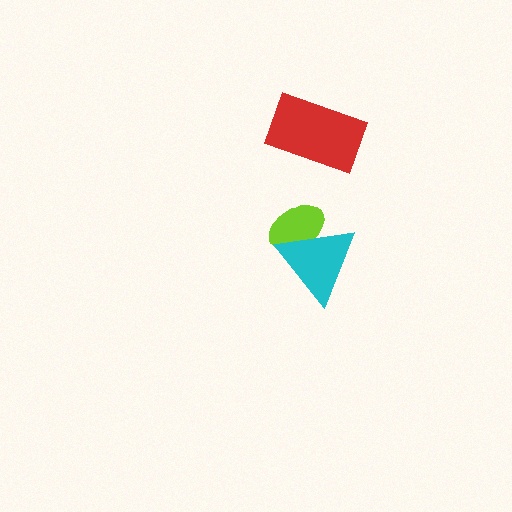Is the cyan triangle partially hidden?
No, no other shape covers it.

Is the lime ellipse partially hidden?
Yes, it is partially covered by another shape.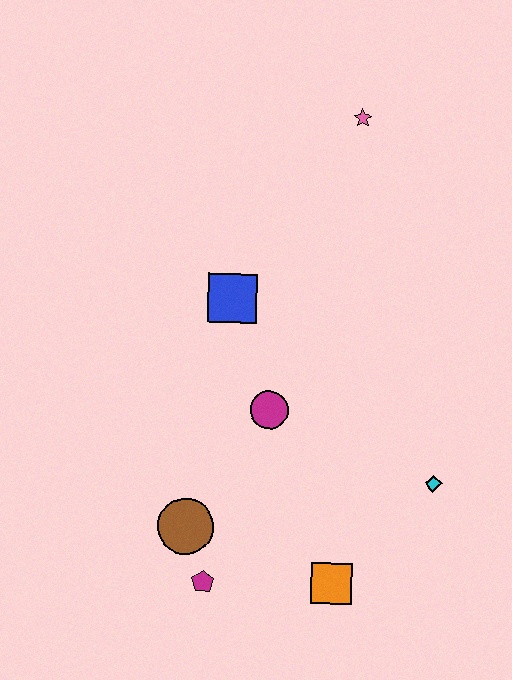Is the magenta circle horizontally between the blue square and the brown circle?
No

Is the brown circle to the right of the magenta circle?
No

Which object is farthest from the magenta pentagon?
The pink star is farthest from the magenta pentagon.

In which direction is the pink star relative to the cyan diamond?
The pink star is above the cyan diamond.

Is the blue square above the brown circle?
Yes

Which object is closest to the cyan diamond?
The orange square is closest to the cyan diamond.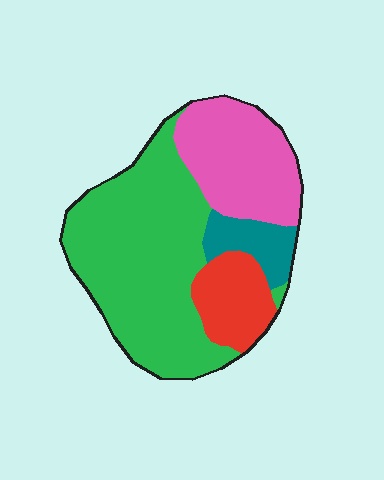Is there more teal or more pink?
Pink.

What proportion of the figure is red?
Red takes up about one eighth (1/8) of the figure.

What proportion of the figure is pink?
Pink covers roughly 25% of the figure.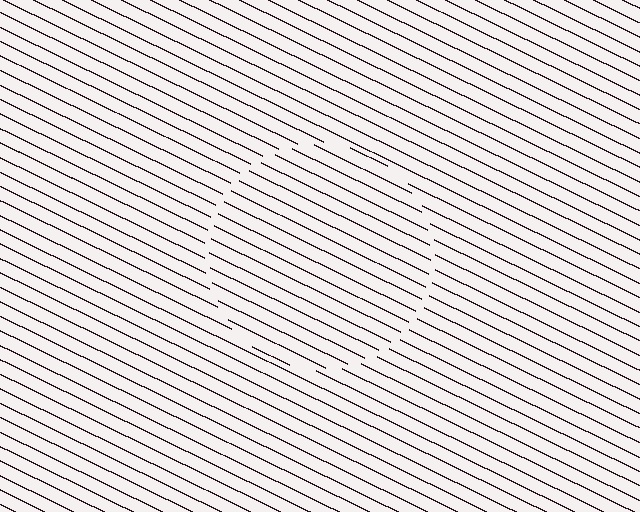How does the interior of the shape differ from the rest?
The interior of the shape contains the same grating, shifted by half a period — the contour is defined by the phase discontinuity where line-ends from the inner and outer gratings abut.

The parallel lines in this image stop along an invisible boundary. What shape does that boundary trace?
An illusory circle. The interior of the shape contains the same grating, shifted by half a period — the contour is defined by the phase discontinuity where line-ends from the inner and outer gratings abut.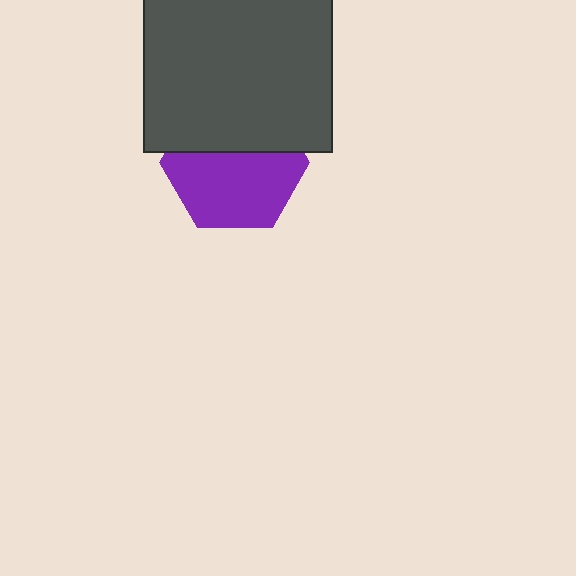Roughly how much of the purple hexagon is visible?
About half of it is visible (roughly 59%).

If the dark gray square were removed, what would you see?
You would see the complete purple hexagon.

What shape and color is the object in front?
The object in front is a dark gray square.